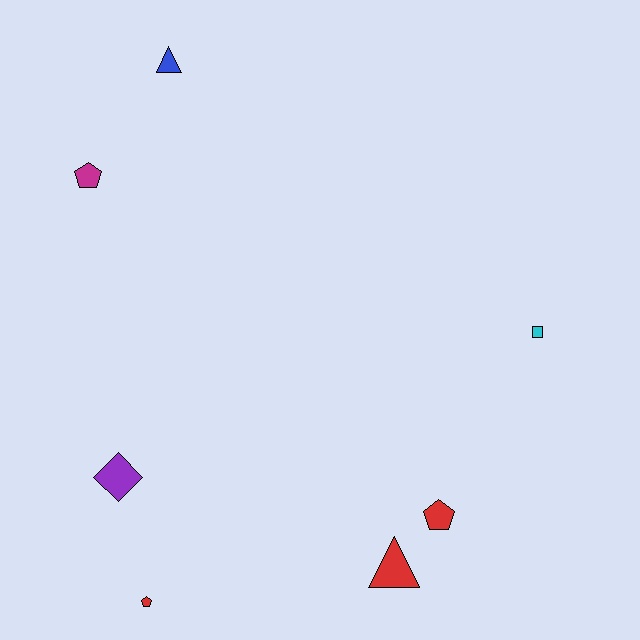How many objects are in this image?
There are 7 objects.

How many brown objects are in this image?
There are no brown objects.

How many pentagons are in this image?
There are 3 pentagons.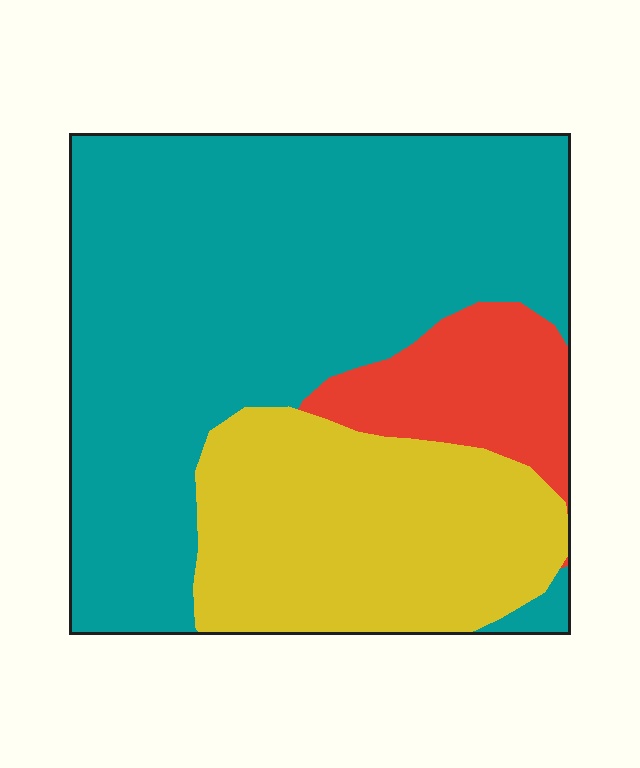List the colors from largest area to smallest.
From largest to smallest: teal, yellow, red.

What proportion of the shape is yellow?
Yellow covers 28% of the shape.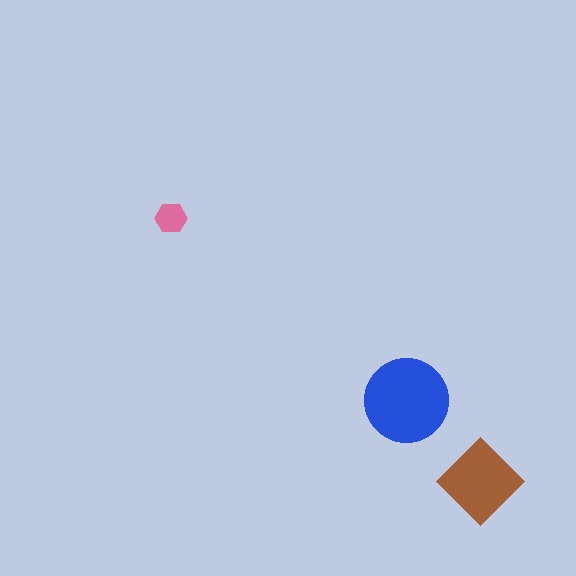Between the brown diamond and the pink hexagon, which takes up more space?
The brown diamond.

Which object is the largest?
The blue circle.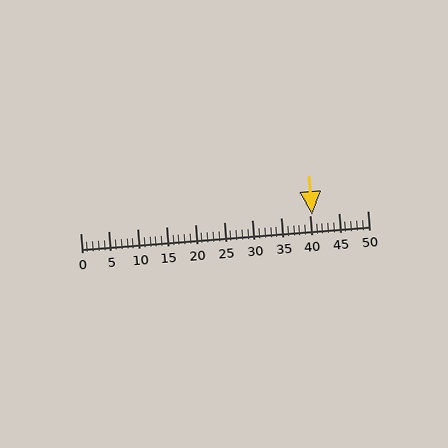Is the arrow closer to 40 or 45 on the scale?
The arrow is closer to 40.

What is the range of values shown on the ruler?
The ruler shows values from 0 to 50.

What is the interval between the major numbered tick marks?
The major tick marks are spaced 5 units apart.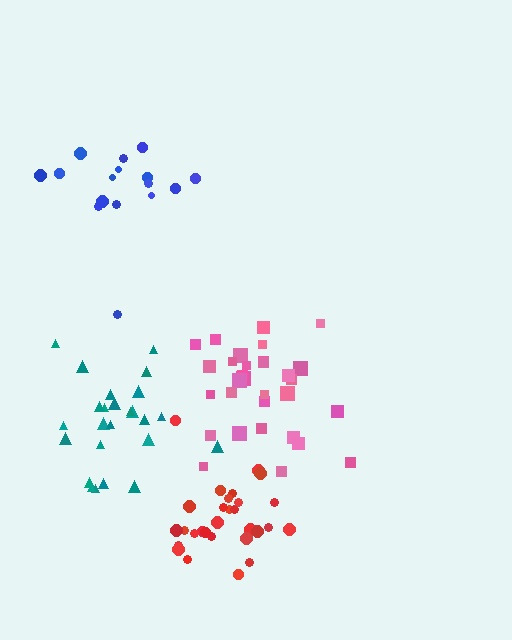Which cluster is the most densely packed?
Red.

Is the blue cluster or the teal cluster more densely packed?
Teal.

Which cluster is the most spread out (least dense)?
Blue.